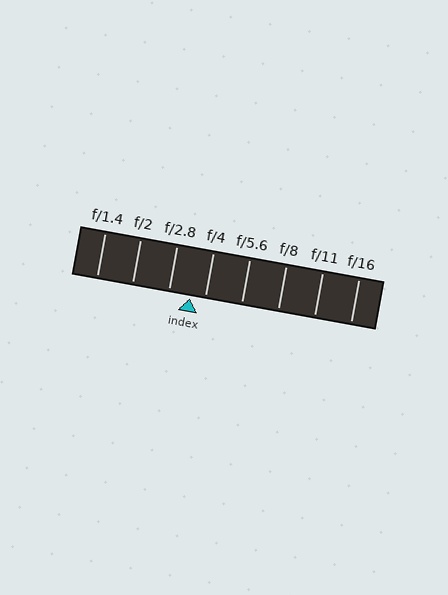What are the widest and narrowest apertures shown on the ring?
The widest aperture shown is f/1.4 and the narrowest is f/16.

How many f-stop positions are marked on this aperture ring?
There are 8 f-stop positions marked.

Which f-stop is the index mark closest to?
The index mark is closest to f/4.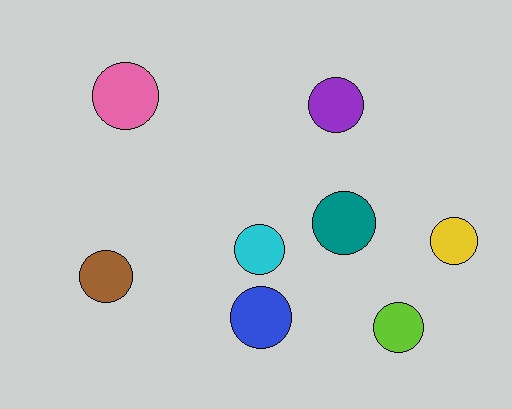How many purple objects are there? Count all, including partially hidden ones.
There is 1 purple object.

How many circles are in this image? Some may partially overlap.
There are 8 circles.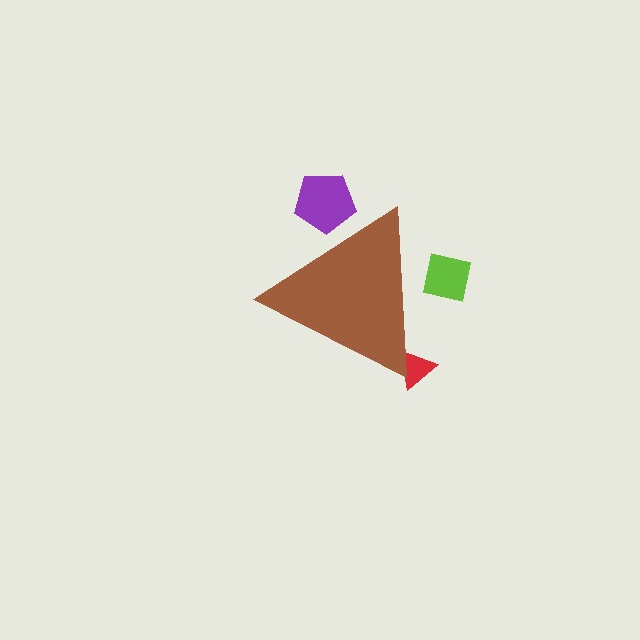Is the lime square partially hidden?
Yes, the lime square is partially hidden behind the brown triangle.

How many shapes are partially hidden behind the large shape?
3 shapes are partially hidden.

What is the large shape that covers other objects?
A brown triangle.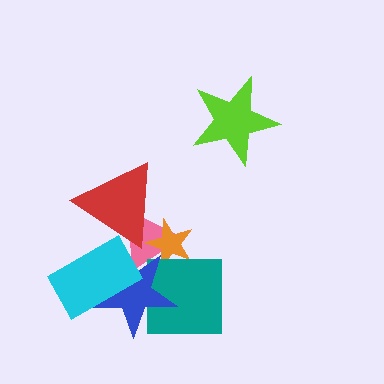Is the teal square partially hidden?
Yes, it is partially covered by another shape.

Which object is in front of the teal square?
The blue star is in front of the teal square.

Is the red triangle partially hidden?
Yes, it is partially covered by another shape.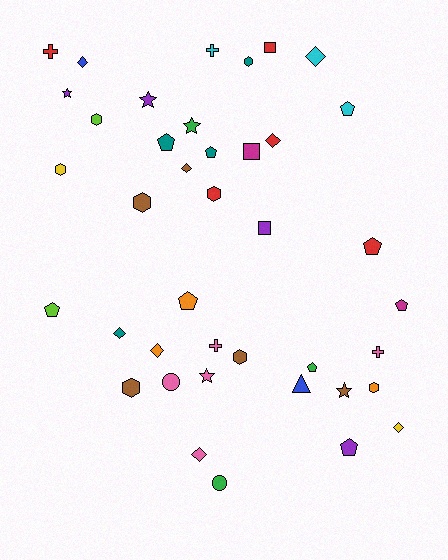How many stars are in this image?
There are 5 stars.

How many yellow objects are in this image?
There are 2 yellow objects.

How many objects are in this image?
There are 40 objects.